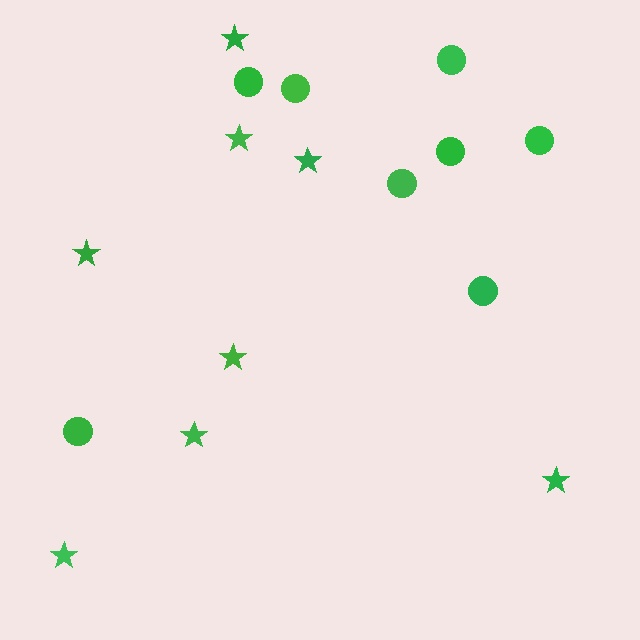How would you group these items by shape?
There are 2 groups: one group of circles (8) and one group of stars (8).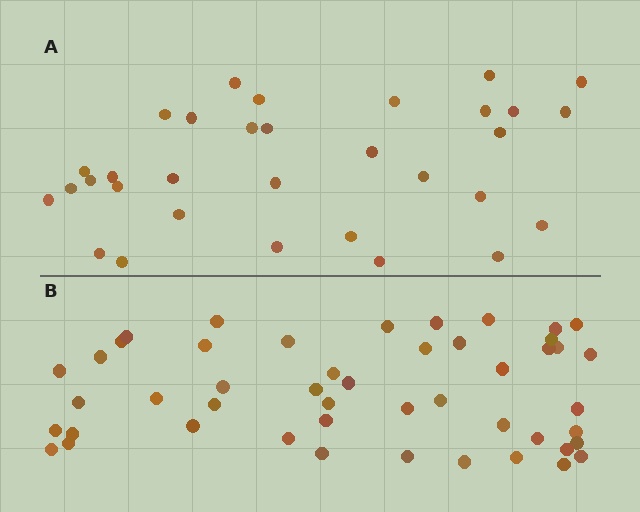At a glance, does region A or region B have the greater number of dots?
Region B (the bottom region) has more dots.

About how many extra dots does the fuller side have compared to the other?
Region B has approximately 15 more dots than region A.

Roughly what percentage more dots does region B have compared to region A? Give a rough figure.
About 50% more.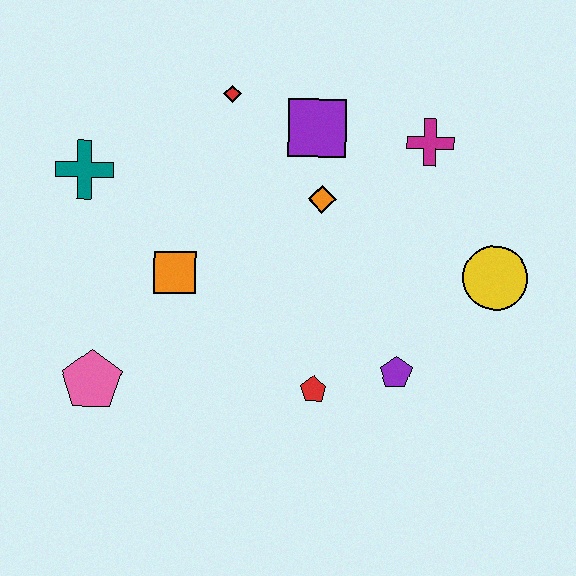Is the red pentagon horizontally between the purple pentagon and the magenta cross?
No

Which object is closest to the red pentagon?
The purple pentagon is closest to the red pentagon.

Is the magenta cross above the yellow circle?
Yes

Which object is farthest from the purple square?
The pink pentagon is farthest from the purple square.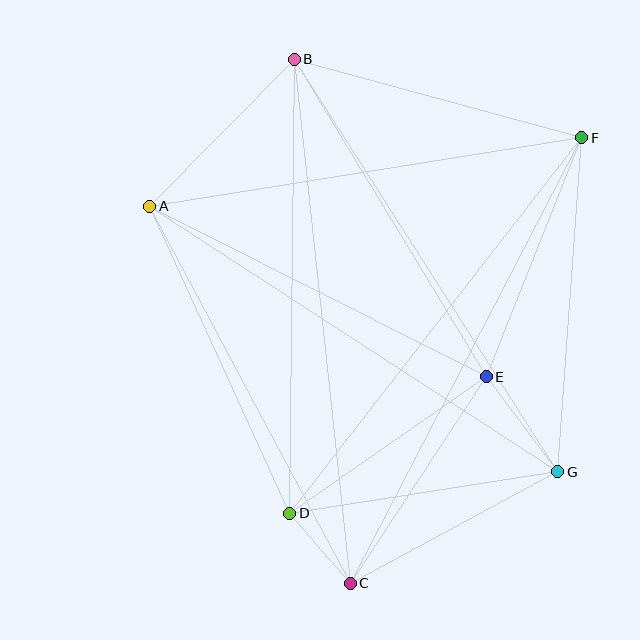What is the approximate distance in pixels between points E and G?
The distance between E and G is approximately 118 pixels.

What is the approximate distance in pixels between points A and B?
The distance between A and B is approximately 206 pixels.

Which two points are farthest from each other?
Points B and C are farthest from each other.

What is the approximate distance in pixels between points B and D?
The distance between B and D is approximately 454 pixels.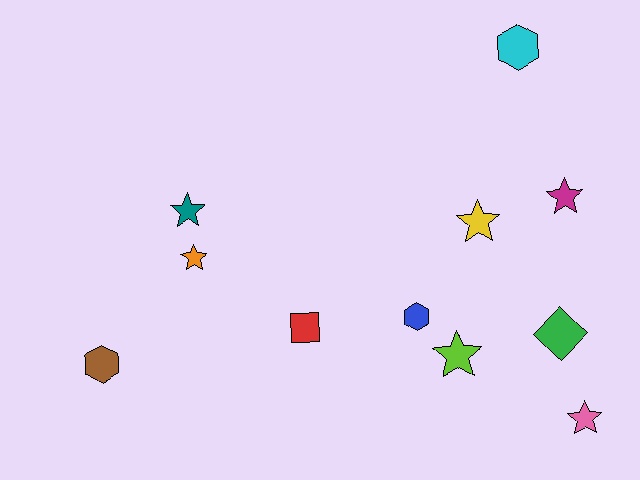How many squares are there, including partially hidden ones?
There is 1 square.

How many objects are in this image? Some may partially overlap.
There are 11 objects.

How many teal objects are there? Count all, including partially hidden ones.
There is 1 teal object.